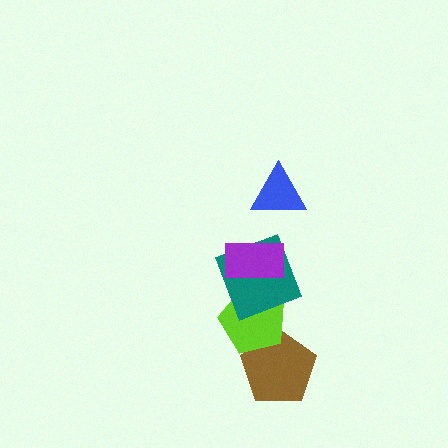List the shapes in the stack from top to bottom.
From top to bottom: the blue triangle, the purple rectangle, the teal square, the lime pentagon, the brown pentagon.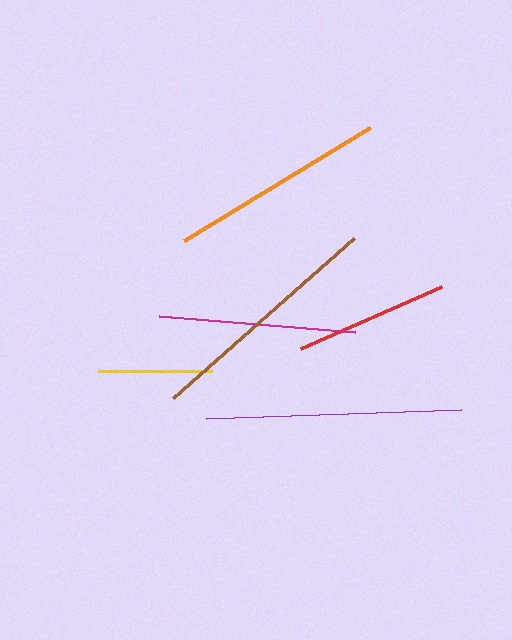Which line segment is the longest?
The purple line is the longest at approximately 255 pixels.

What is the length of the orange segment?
The orange segment is approximately 218 pixels long.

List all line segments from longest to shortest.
From longest to shortest: purple, brown, orange, magenta, red, yellow.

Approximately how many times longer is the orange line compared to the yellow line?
The orange line is approximately 1.9 times the length of the yellow line.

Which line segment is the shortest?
The yellow line is the shortest at approximately 114 pixels.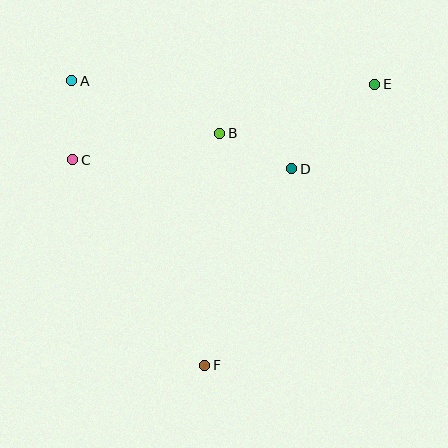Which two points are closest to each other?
Points A and C are closest to each other.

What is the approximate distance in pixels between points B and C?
The distance between B and C is approximately 149 pixels.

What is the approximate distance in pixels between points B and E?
The distance between B and E is approximately 162 pixels.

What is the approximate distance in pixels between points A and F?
The distance between A and F is approximately 314 pixels.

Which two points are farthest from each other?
Points E and F are farthest from each other.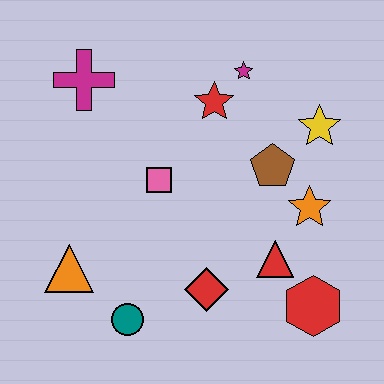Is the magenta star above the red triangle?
Yes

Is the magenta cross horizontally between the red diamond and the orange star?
No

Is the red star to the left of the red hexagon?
Yes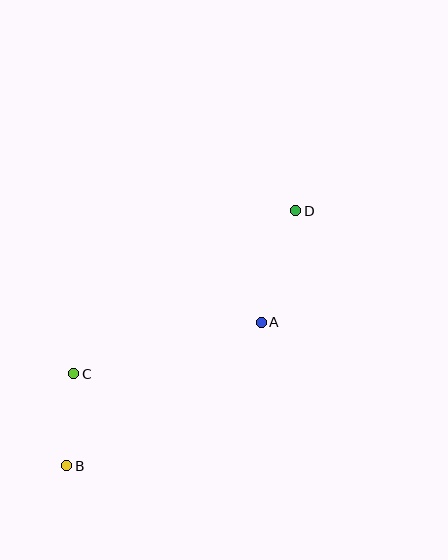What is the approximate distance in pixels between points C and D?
The distance between C and D is approximately 275 pixels.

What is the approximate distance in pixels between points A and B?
The distance between A and B is approximately 242 pixels.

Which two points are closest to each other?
Points B and C are closest to each other.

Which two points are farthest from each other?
Points B and D are farthest from each other.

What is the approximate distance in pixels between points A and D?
The distance between A and D is approximately 117 pixels.